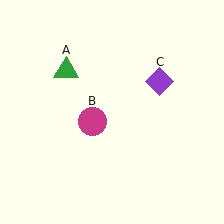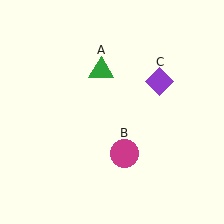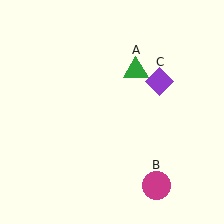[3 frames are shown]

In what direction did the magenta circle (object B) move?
The magenta circle (object B) moved down and to the right.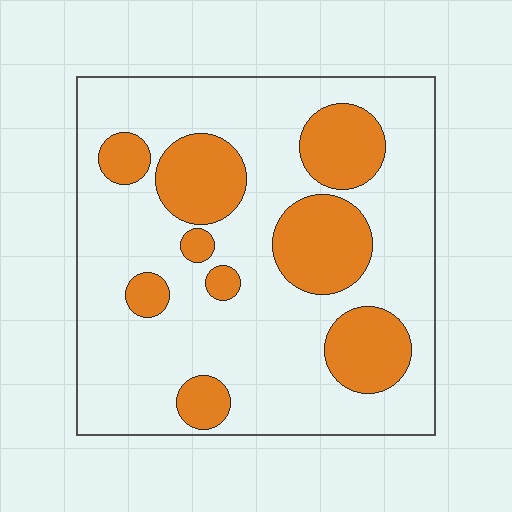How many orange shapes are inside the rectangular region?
9.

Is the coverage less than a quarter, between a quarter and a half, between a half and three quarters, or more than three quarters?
Between a quarter and a half.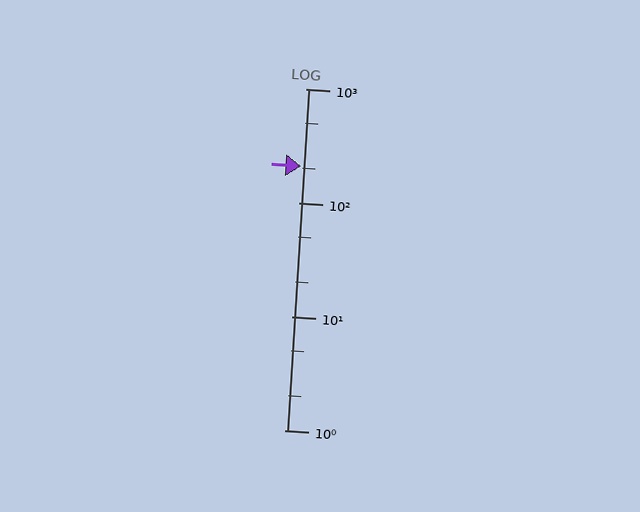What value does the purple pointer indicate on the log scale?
The pointer indicates approximately 210.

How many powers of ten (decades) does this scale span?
The scale spans 3 decades, from 1 to 1000.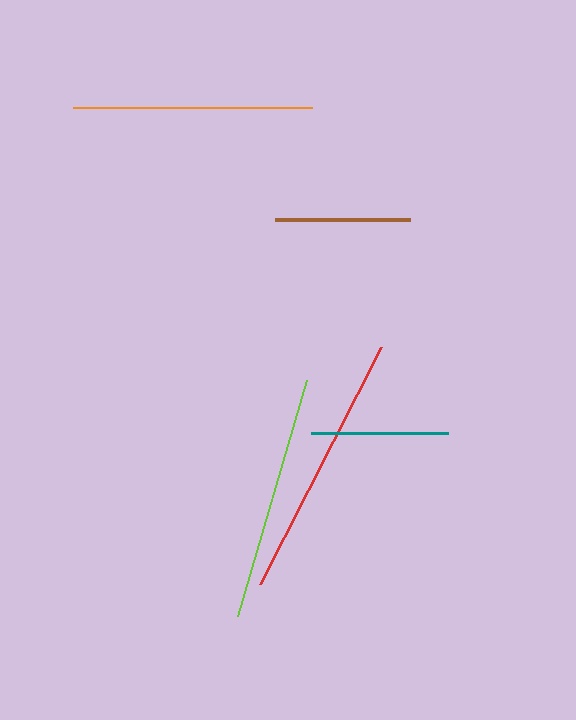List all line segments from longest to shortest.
From longest to shortest: red, lime, orange, teal, brown.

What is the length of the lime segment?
The lime segment is approximately 245 pixels long.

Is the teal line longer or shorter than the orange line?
The orange line is longer than the teal line.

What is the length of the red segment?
The red segment is approximately 266 pixels long.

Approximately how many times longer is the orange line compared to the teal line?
The orange line is approximately 1.7 times the length of the teal line.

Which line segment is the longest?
The red line is the longest at approximately 266 pixels.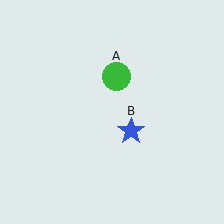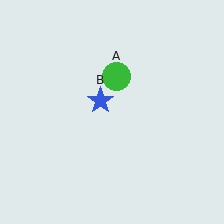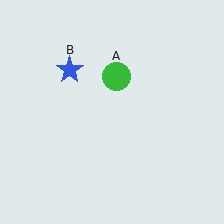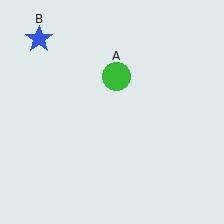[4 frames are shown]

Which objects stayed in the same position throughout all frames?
Green circle (object A) remained stationary.